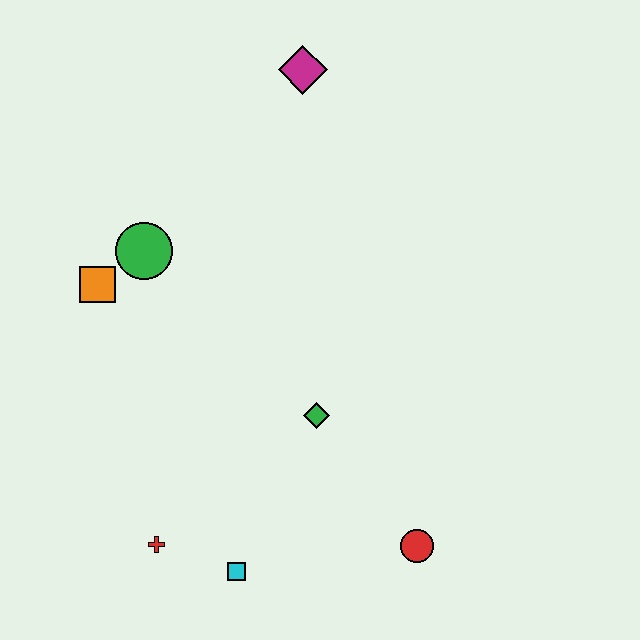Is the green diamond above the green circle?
No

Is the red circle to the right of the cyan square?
Yes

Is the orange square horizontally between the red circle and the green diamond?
No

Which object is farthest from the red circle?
The magenta diamond is farthest from the red circle.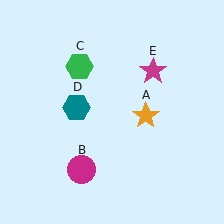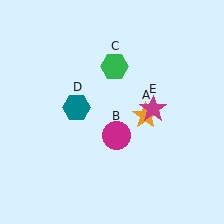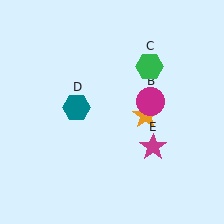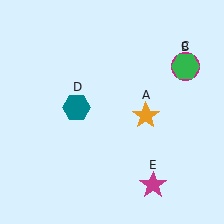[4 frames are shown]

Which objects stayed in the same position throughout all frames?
Orange star (object A) and teal hexagon (object D) remained stationary.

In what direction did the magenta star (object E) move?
The magenta star (object E) moved down.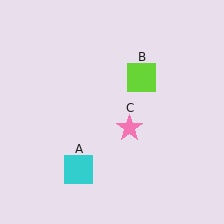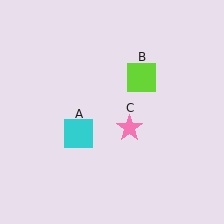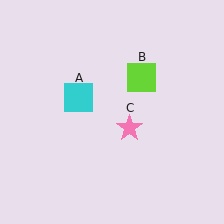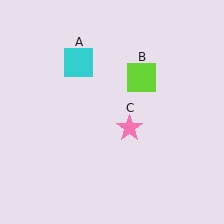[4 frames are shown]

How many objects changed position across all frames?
1 object changed position: cyan square (object A).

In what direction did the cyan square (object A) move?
The cyan square (object A) moved up.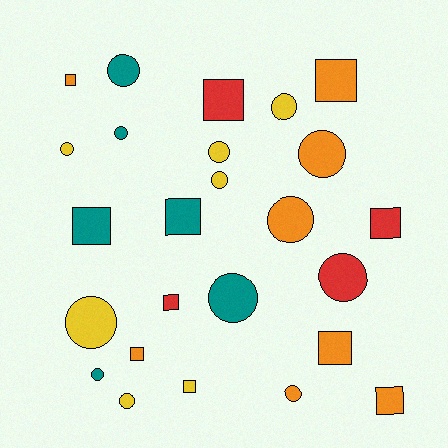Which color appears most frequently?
Orange, with 8 objects.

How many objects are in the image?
There are 25 objects.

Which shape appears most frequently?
Circle, with 14 objects.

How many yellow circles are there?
There are 6 yellow circles.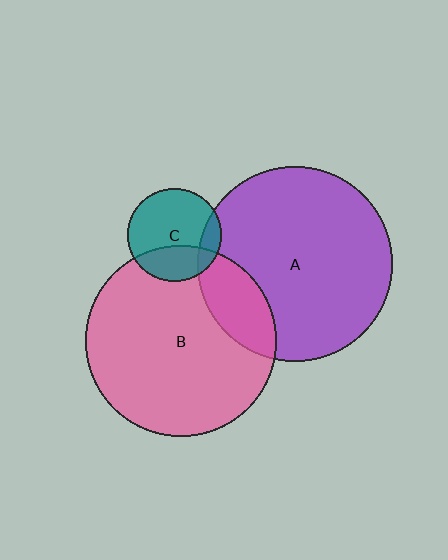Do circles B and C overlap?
Yes.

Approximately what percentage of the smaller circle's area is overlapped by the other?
Approximately 30%.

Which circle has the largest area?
Circle A (purple).